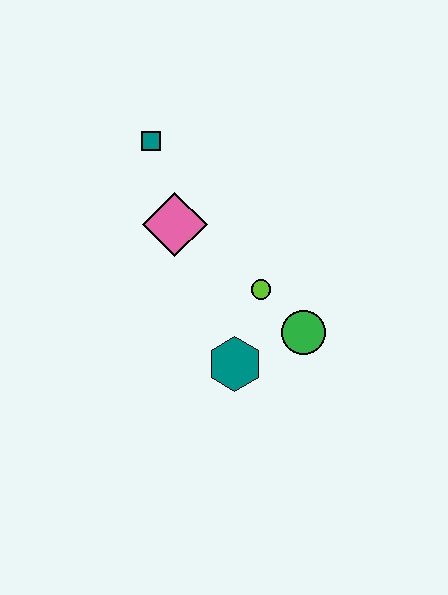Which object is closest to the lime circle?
The green circle is closest to the lime circle.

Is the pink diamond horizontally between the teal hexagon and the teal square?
Yes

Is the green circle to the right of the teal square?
Yes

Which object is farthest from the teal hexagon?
The teal square is farthest from the teal hexagon.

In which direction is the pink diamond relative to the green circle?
The pink diamond is to the left of the green circle.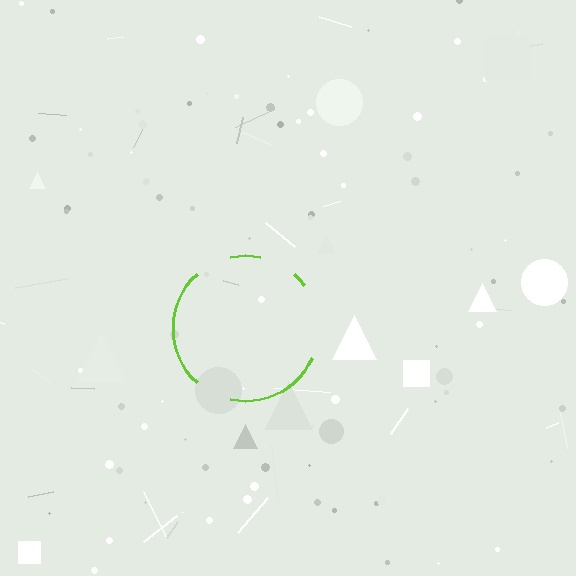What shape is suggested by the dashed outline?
The dashed outline suggests a circle.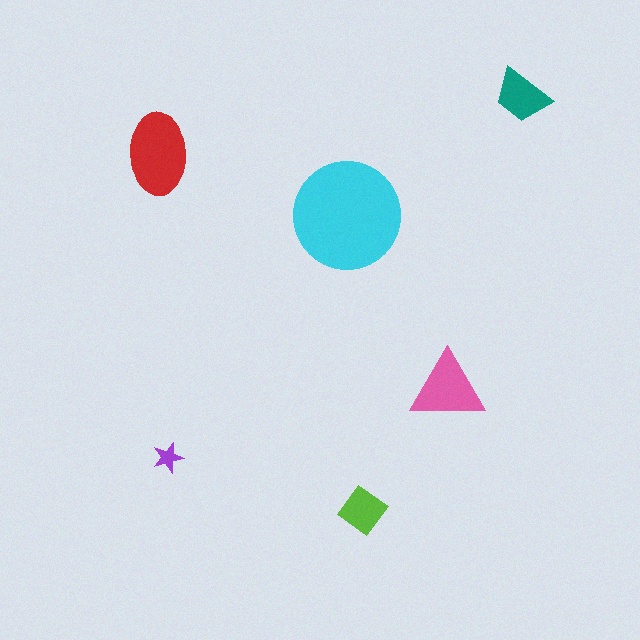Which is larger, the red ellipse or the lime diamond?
The red ellipse.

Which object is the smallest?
The purple star.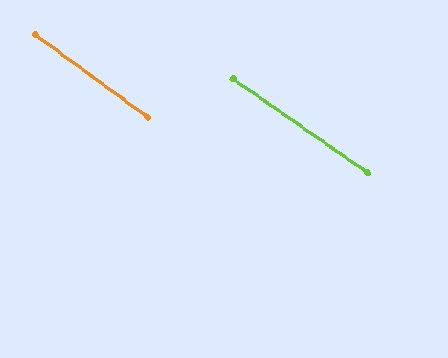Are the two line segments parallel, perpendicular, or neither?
Parallel — their directions differ by only 1.8°.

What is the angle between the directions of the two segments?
Approximately 2 degrees.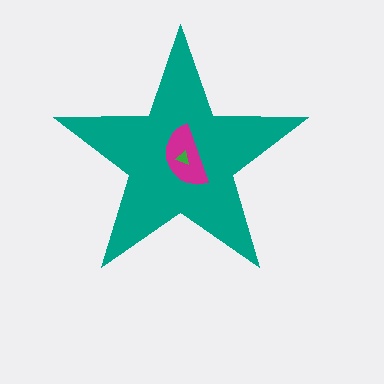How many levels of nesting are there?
3.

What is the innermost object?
The green triangle.